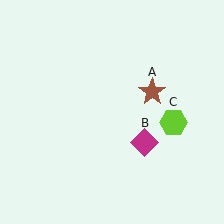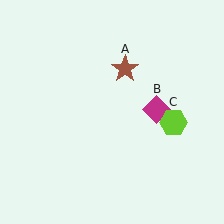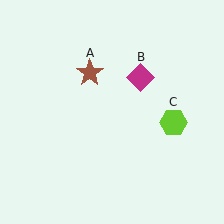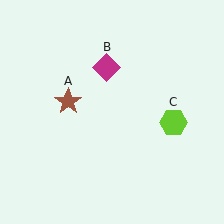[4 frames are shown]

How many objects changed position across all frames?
2 objects changed position: brown star (object A), magenta diamond (object B).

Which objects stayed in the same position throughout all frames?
Lime hexagon (object C) remained stationary.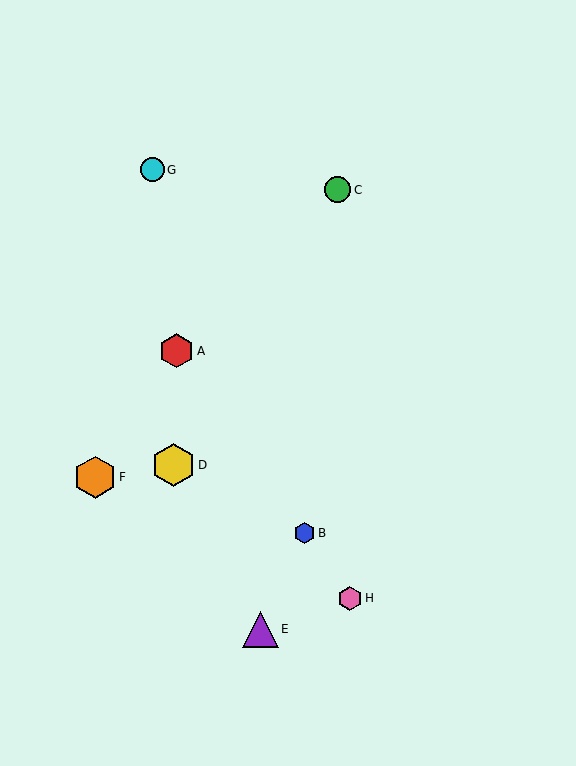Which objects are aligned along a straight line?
Objects A, B, H are aligned along a straight line.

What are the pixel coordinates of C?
Object C is at (338, 190).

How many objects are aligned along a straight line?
3 objects (A, B, H) are aligned along a straight line.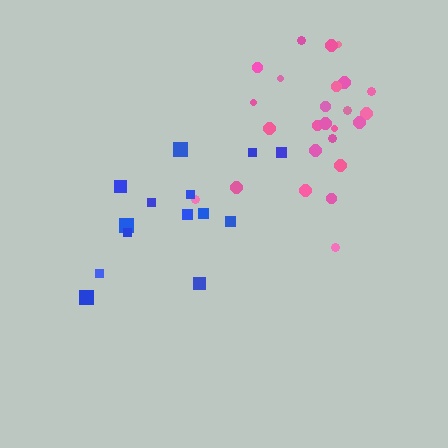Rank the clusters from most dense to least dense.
pink, blue.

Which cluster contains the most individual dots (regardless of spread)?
Pink (25).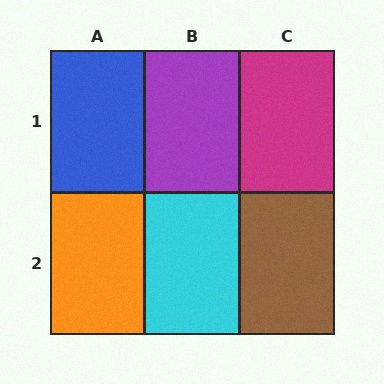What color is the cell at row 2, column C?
Brown.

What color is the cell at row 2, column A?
Orange.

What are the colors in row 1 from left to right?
Blue, purple, magenta.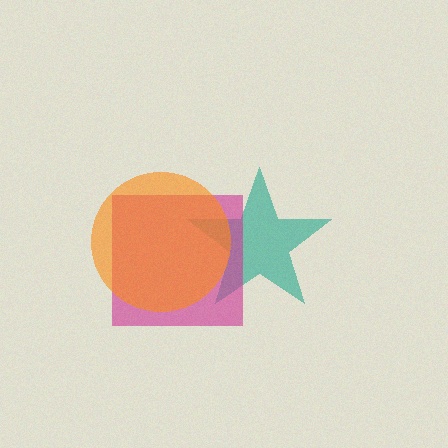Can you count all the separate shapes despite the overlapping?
Yes, there are 3 separate shapes.